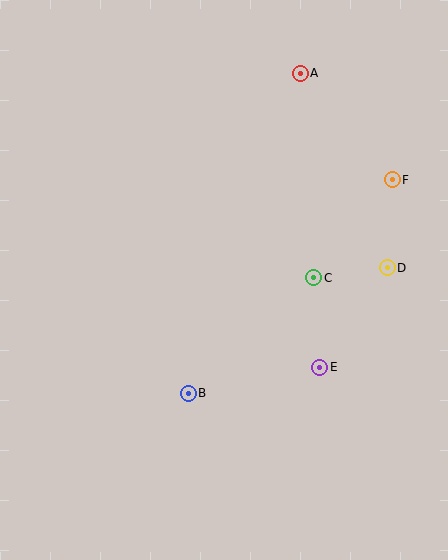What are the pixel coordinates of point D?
Point D is at (387, 268).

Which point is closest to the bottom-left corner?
Point B is closest to the bottom-left corner.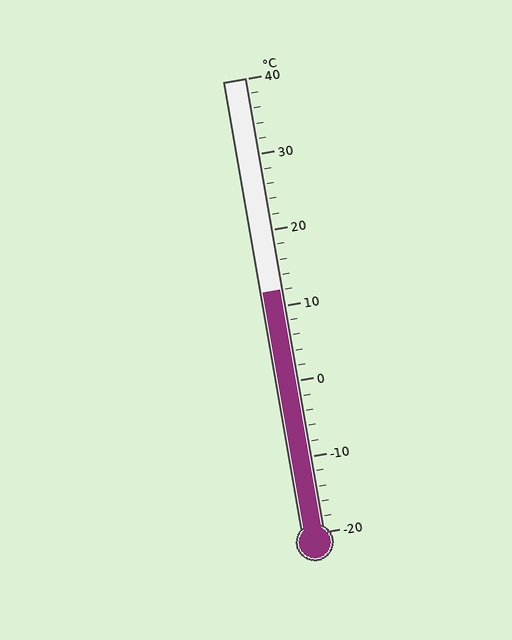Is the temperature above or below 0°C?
The temperature is above 0°C.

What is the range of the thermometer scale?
The thermometer scale ranges from -20°C to 40°C.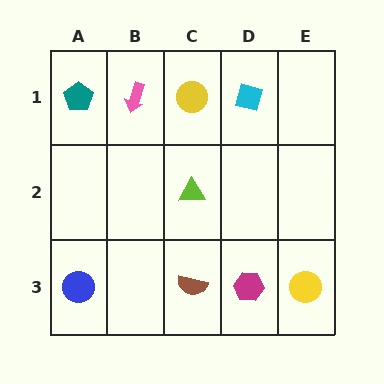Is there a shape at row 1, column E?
No, that cell is empty.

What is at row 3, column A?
A blue circle.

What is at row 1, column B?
A pink arrow.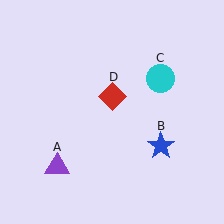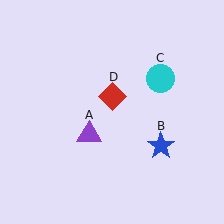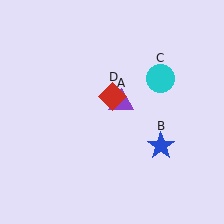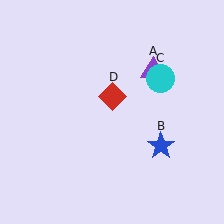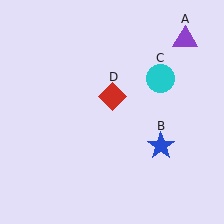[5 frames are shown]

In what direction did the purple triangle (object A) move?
The purple triangle (object A) moved up and to the right.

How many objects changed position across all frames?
1 object changed position: purple triangle (object A).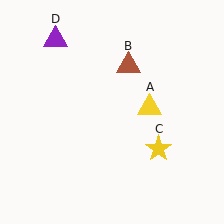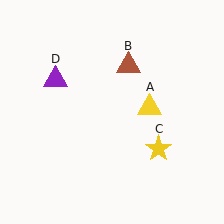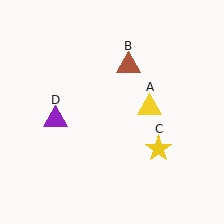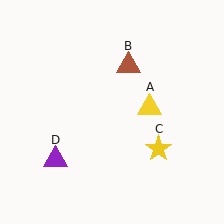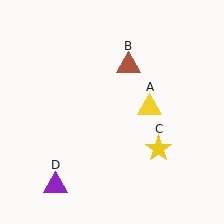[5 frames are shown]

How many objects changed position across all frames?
1 object changed position: purple triangle (object D).